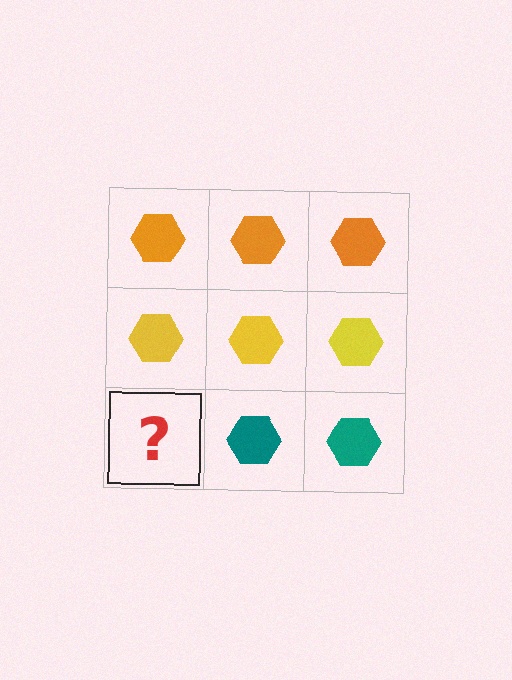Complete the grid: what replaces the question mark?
The question mark should be replaced with a teal hexagon.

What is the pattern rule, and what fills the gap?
The rule is that each row has a consistent color. The gap should be filled with a teal hexagon.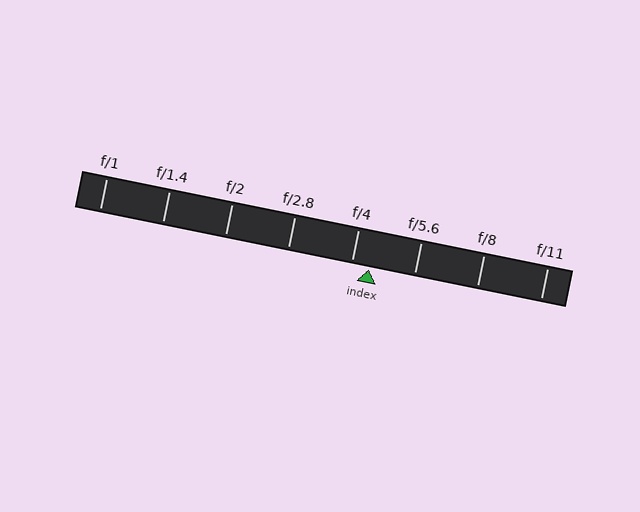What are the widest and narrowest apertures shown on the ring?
The widest aperture shown is f/1 and the narrowest is f/11.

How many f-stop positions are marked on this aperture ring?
There are 8 f-stop positions marked.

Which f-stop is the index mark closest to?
The index mark is closest to f/4.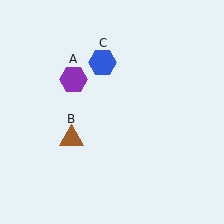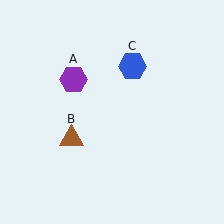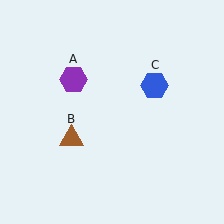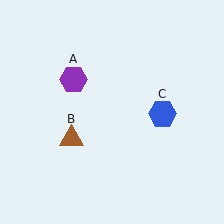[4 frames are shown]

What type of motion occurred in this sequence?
The blue hexagon (object C) rotated clockwise around the center of the scene.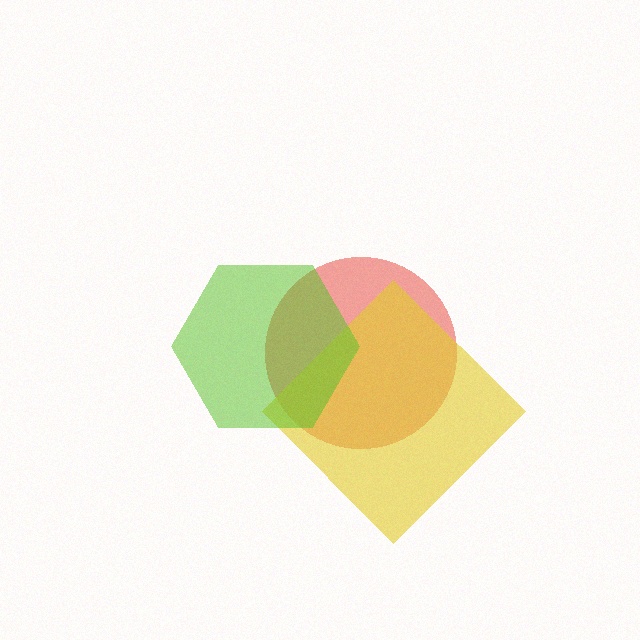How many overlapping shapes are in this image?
There are 3 overlapping shapes in the image.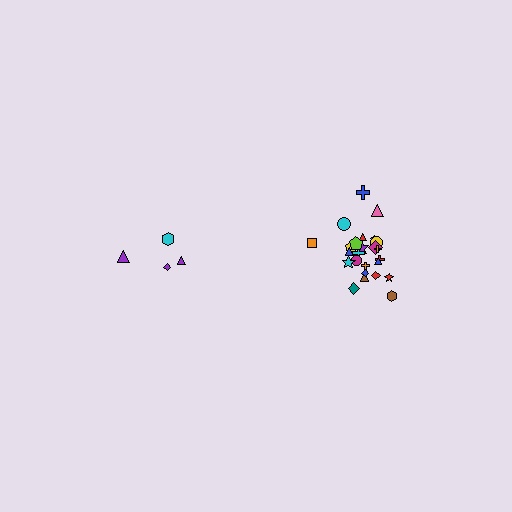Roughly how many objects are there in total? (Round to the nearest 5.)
Roughly 30 objects in total.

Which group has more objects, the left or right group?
The right group.